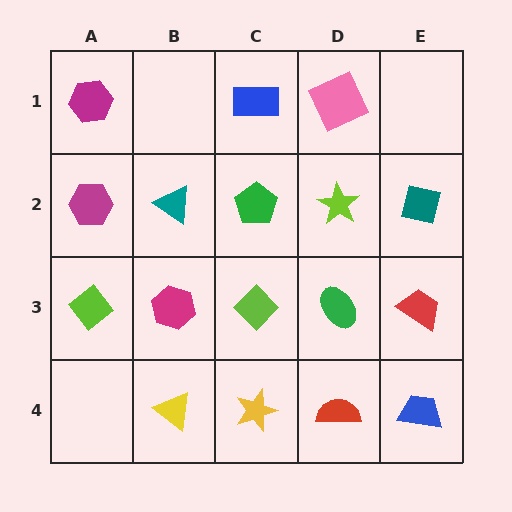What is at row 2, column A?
A magenta hexagon.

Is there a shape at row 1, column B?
No, that cell is empty.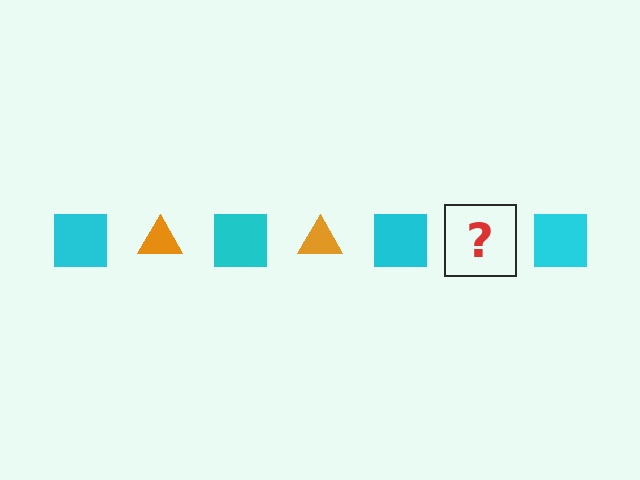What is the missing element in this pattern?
The missing element is an orange triangle.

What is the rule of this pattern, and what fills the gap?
The rule is that the pattern alternates between cyan square and orange triangle. The gap should be filled with an orange triangle.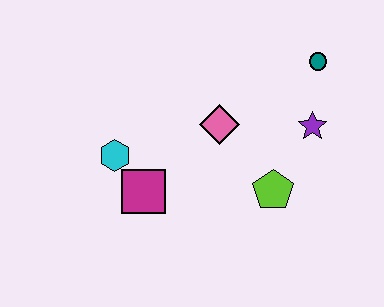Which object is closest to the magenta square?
The cyan hexagon is closest to the magenta square.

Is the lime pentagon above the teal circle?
No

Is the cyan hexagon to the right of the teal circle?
No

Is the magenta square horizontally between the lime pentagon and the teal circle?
No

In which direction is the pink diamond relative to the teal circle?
The pink diamond is to the left of the teal circle.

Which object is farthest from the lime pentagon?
The cyan hexagon is farthest from the lime pentagon.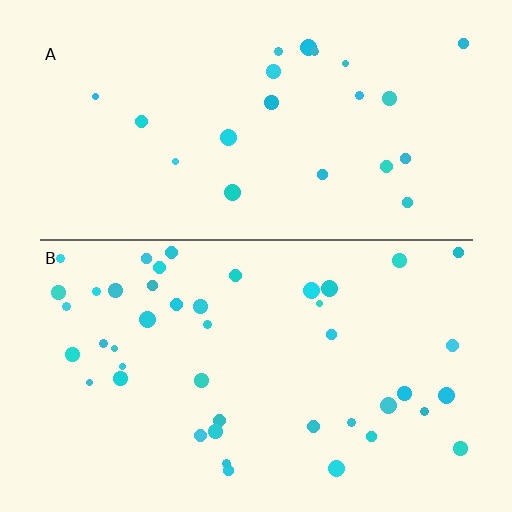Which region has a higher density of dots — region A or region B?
B (the bottom).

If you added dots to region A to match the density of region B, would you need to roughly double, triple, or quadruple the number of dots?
Approximately double.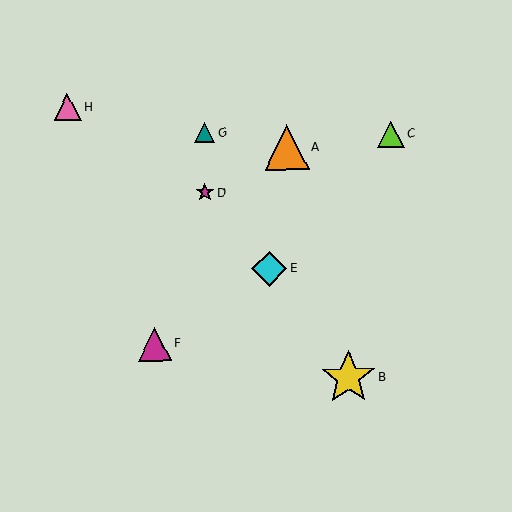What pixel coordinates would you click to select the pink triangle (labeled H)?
Click at (67, 107) to select the pink triangle H.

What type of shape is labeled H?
Shape H is a pink triangle.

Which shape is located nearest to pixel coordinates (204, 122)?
The teal triangle (labeled G) at (205, 132) is nearest to that location.